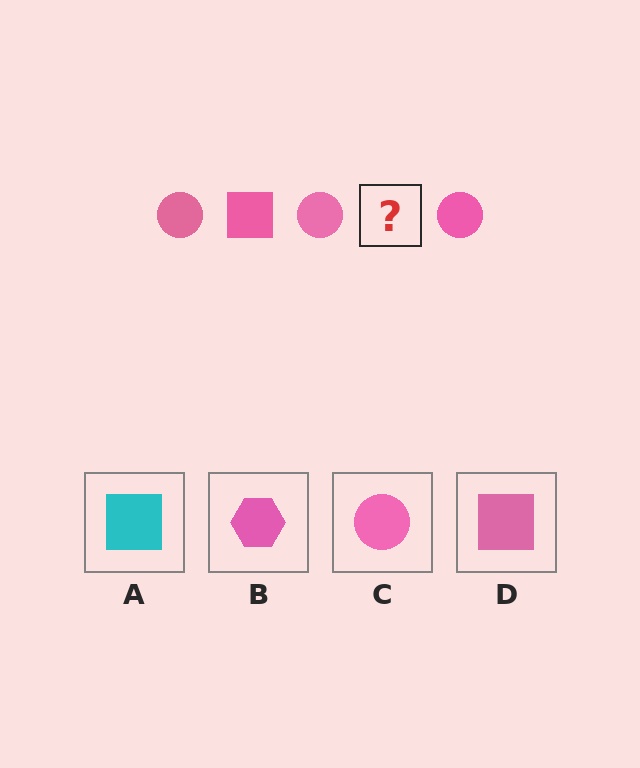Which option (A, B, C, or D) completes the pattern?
D.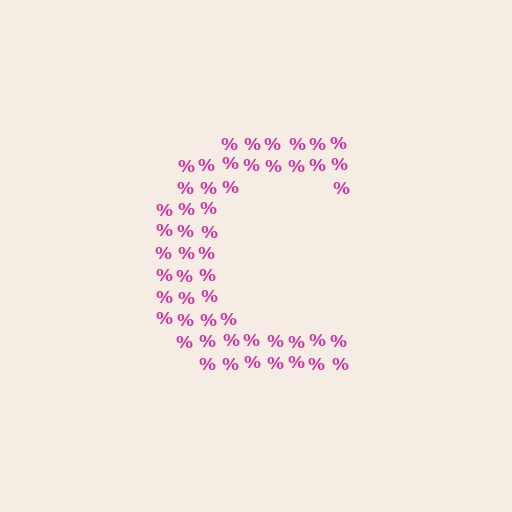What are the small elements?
The small elements are percent signs.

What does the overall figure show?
The overall figure shows the letter C.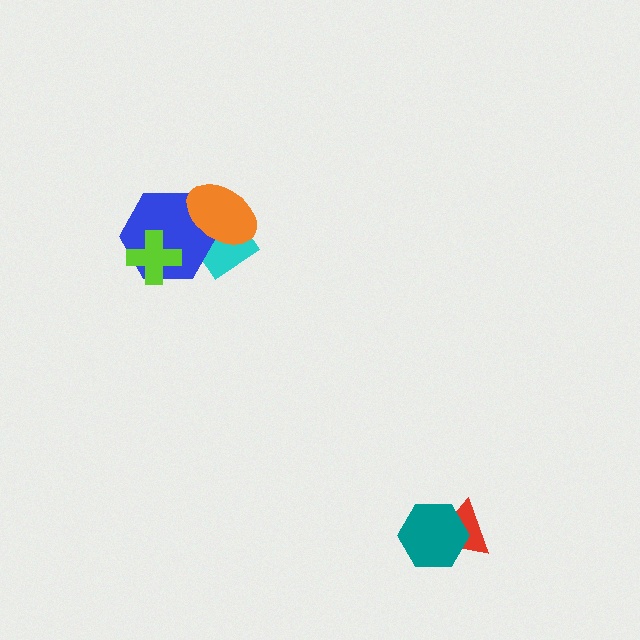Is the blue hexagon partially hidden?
Yes, it is partially covered by another shape.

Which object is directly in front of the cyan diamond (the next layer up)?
The blue hexagon is directly in front of the cyan diamond.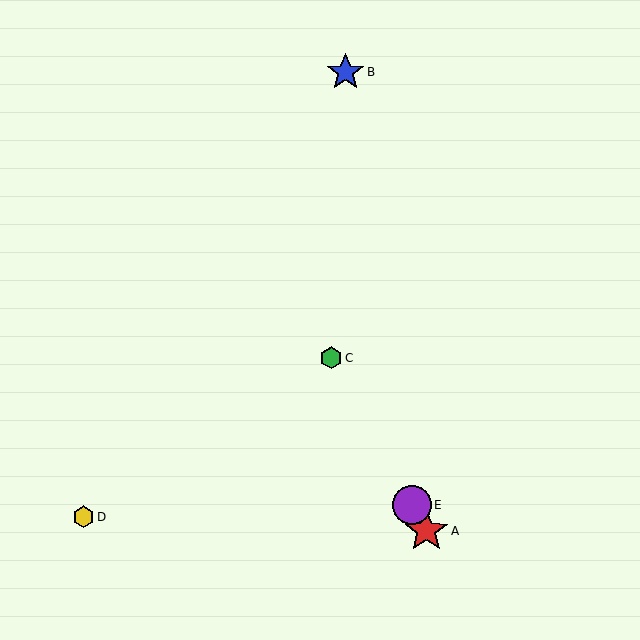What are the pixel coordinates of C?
Object C is at (331, 358).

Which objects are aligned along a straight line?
Objects A, C, E are aligned along a straight line.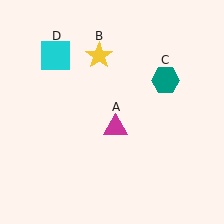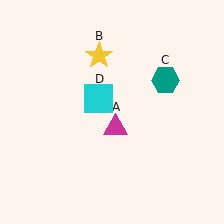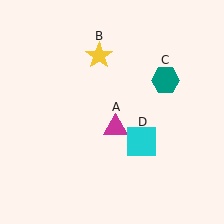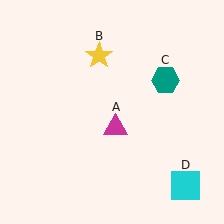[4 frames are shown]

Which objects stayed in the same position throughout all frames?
Magenta triangle (object A) and yellow star (object B) and teal hexagon (object C) remained stationary.